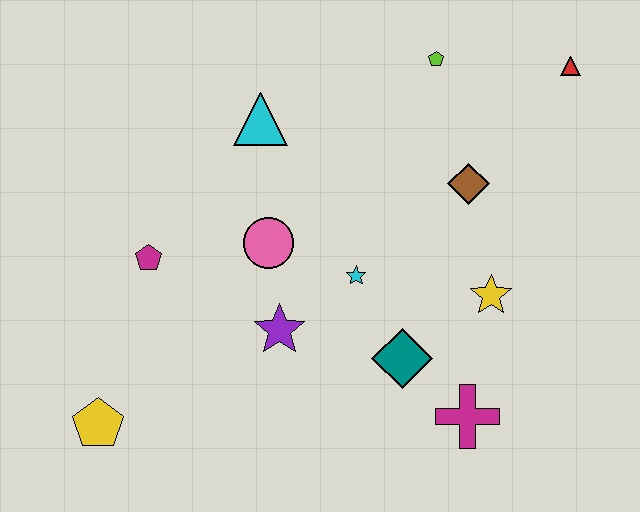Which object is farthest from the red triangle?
The yellow pentagon is farthest from the red triangle.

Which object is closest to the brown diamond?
The yellow star is closest to the brown diamond.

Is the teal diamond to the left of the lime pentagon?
Yes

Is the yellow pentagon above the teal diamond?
No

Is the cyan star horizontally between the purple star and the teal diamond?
Yes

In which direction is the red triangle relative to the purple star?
The red triangle is to the right of the purple star.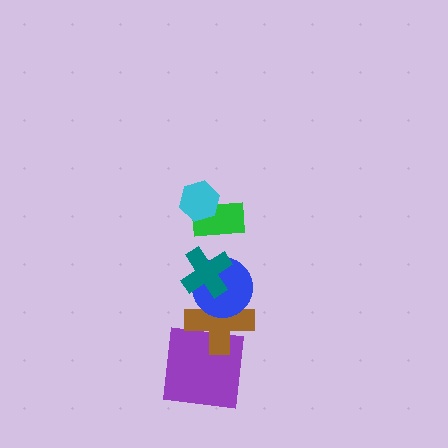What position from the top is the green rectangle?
The green rectangle is 2nd from the top.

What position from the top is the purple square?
The purple square is 6th from the top.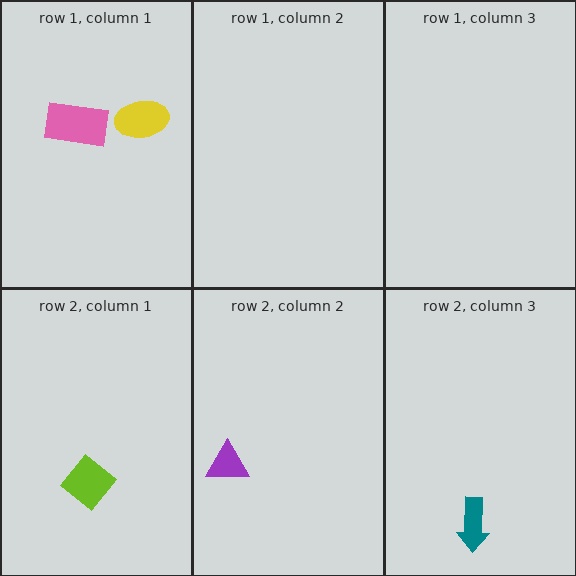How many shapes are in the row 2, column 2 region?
1.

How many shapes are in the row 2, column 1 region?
1.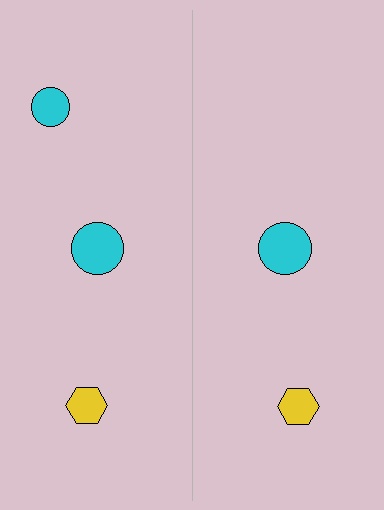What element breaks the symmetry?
A cyan circle is missing from the right side.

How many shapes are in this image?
There are 5 shapes in this image.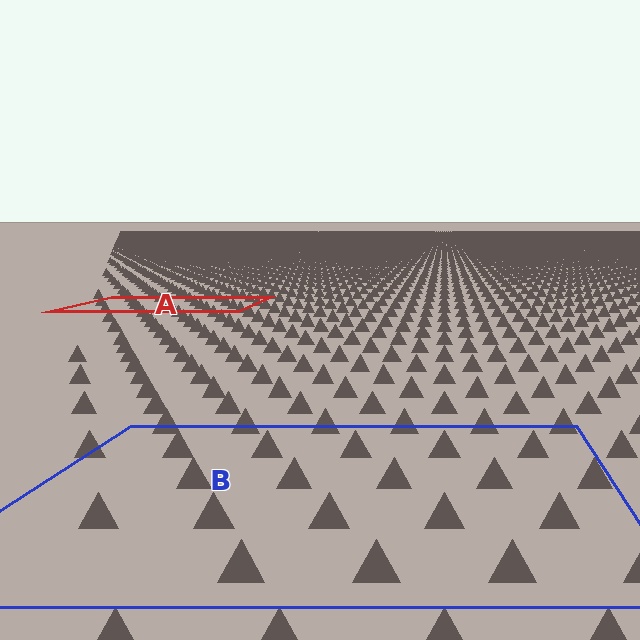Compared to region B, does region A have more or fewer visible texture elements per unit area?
Region A has more texture elements per unit area — they are packed more densely because it is farther away.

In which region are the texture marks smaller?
The texture marks are smaller in region A, because it is farther away.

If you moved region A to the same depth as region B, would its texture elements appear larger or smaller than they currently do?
They would appear larger. At a closer depth, the same texture elements are projected at a bigger on-screen size.